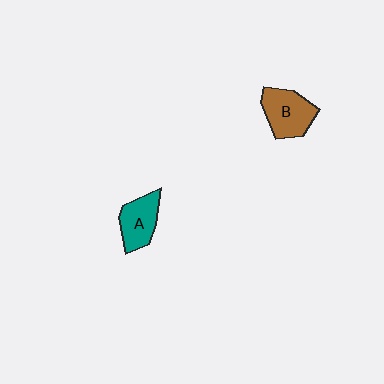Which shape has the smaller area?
Shape A (teal).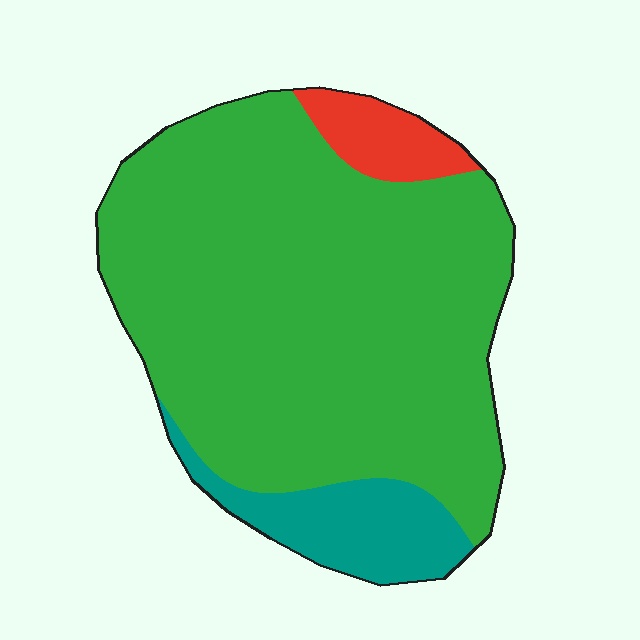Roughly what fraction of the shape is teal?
Teal covers 12% of the shape.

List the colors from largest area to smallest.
From largest to smallest: green, teal, red.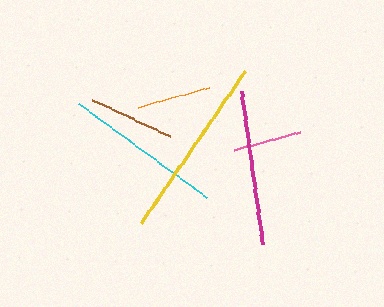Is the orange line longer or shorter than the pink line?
The orange line is longer than the pink line.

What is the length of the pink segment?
The pink segment is approximately 68 pixels long.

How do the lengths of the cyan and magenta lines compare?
The cyan and magenta lines are approximately the same length.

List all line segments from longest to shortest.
From longest to shortest: yellow, cyan, magenta, brown, orange, pink.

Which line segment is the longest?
The yellow line is the longest at approximately 184 pixels.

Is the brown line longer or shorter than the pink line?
The brown line is longer than the pink line.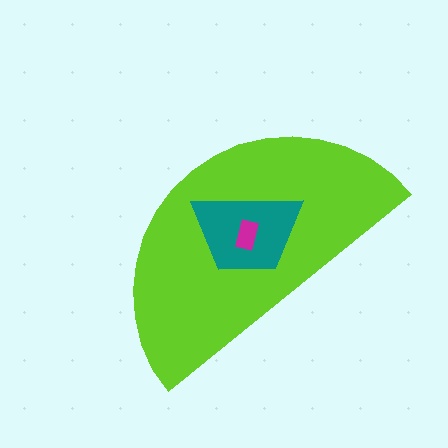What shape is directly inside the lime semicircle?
The teal trapezoid.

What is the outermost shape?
The lime semicircle.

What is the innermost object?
The magenta rectangle.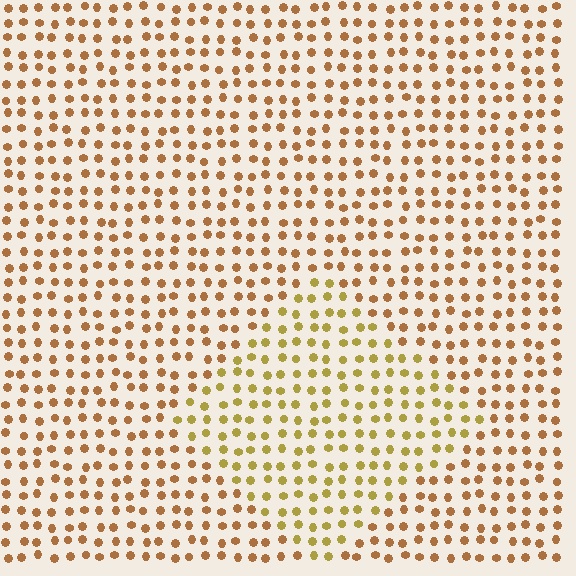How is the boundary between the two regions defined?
The boundary is defined purely by a slight shift in hue (about 26 degrees). Spacing, size, and orientation are identical on both sides.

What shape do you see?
I see a diamond.